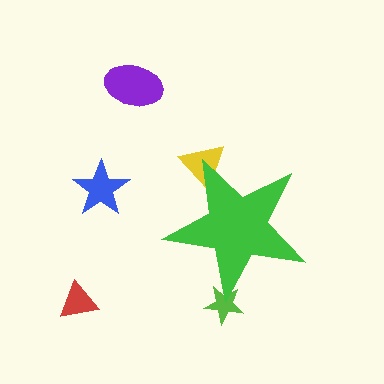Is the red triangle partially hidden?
No, the red triangle is fully visible.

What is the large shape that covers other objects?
A green star.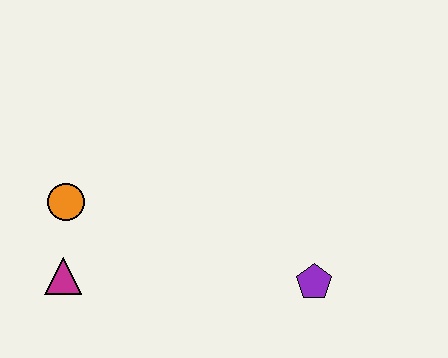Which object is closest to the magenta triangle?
The orange circle is closest to the magenta triangle.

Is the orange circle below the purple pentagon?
No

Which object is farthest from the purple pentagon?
The orange circle is farthest from the purple pentagon.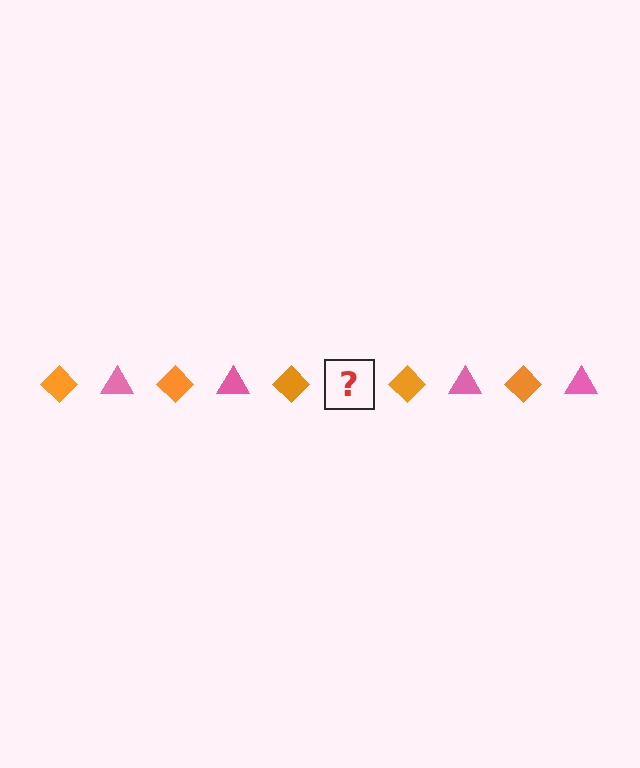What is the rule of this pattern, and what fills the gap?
The rule is that the pattern alternates between orange diamond and pink triangle. The gap should be filled with a pink triangle.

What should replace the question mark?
The question mark should be replaced with a pink triangle.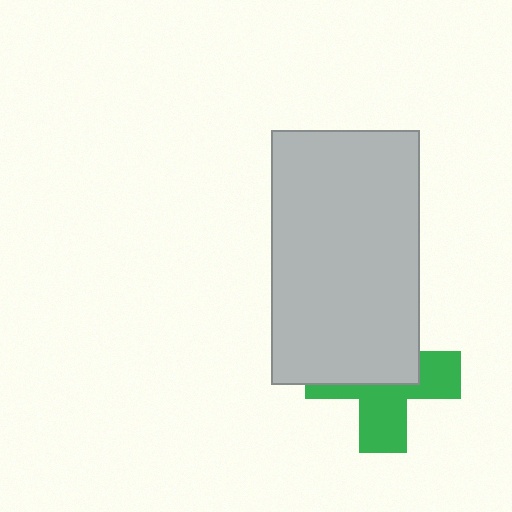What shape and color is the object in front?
The object in front is a light gray rectangle.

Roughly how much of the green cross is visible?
About half of it is visible (roughly 49%).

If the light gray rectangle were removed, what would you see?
You would see the complete green cross.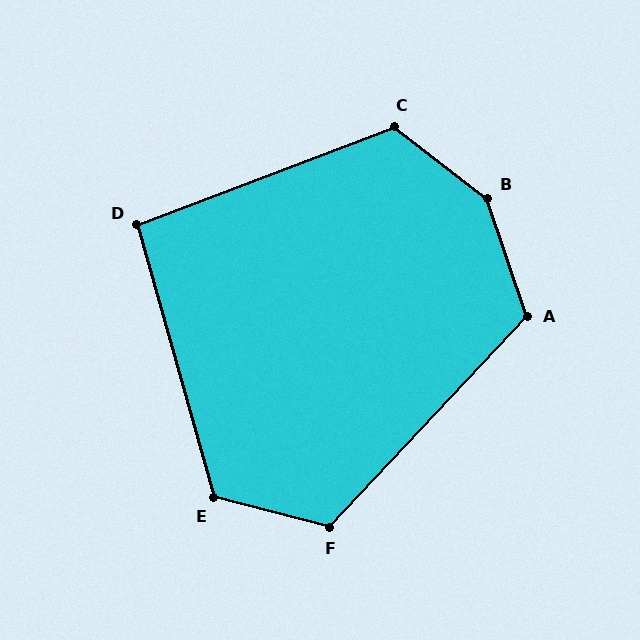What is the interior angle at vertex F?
Approximately 119 degrees (obtuse).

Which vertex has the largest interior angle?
B, at approximately 146 degrees.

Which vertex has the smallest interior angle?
D, at approximately 95 degrees.